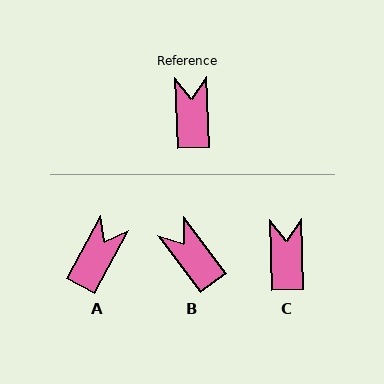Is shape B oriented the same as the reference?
No, it is off by about 35 degrees.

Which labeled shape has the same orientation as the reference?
C.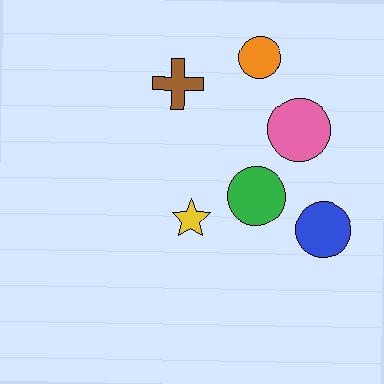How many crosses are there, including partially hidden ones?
There is 1 cross.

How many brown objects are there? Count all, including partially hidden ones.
There is 1 brown object.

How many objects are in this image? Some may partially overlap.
There are 6 objects.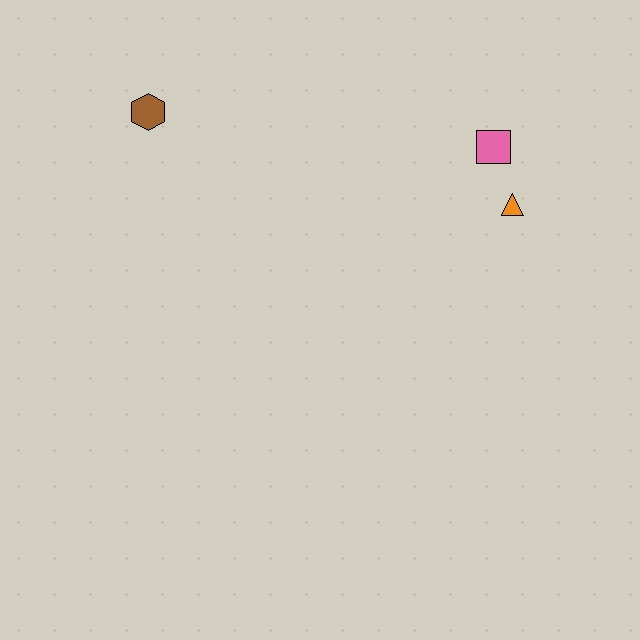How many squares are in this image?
There is 1 square.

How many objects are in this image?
There are 3 objects.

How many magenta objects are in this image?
There are no magenta objects.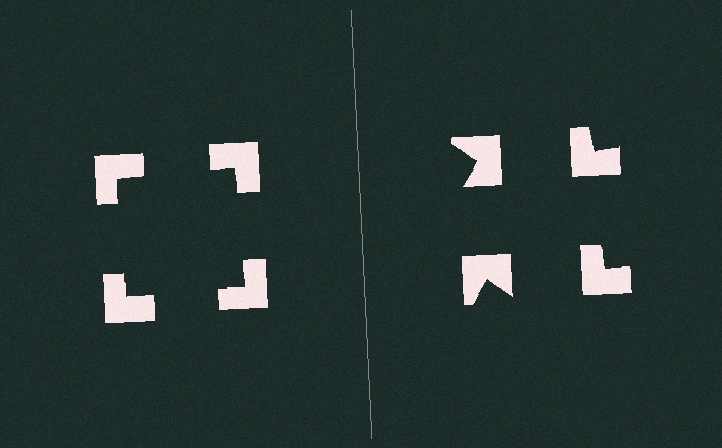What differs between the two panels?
The notched squares are positioned identically on both sides; only the wedge orientations differ. On the left they align to a square; on the right they are misaligned.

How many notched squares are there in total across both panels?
8 — 4 on each side.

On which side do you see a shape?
An illusory square appears on the left side. On the right side the wedge cuts are rotated, so no coherent shape forms.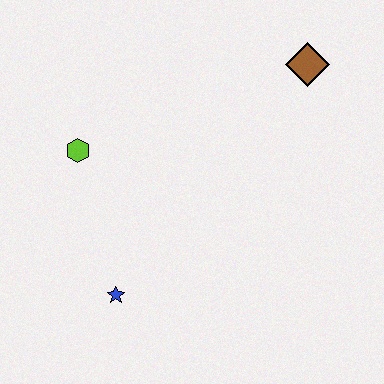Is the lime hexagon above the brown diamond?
No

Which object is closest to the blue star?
The lime hexagon is closest to the blue star.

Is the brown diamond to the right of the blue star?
Yes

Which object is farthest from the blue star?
The brown diamond is farthest from the blue star.